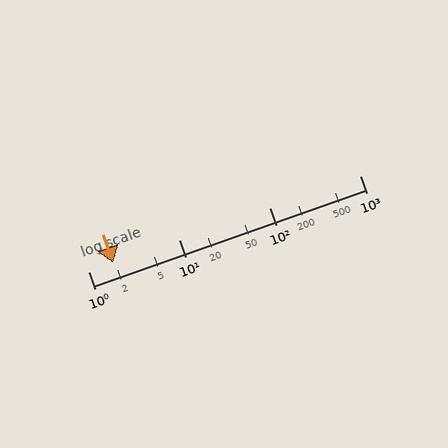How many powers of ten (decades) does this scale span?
The scale spans 3 decades, from 1 to 1000.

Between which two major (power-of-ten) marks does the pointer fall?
The pointer is between 1 and 10.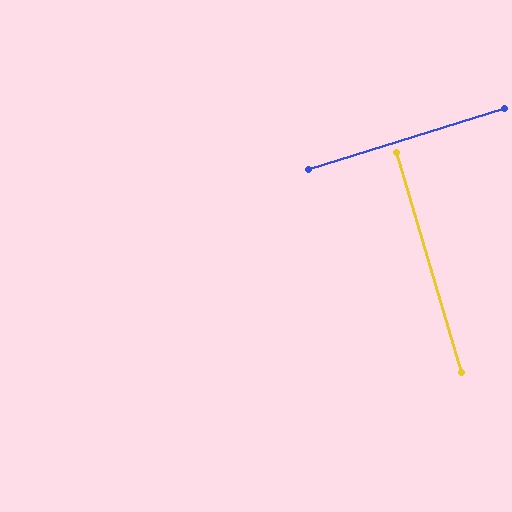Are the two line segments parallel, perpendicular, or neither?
Perpendicular — they meet at approximately 89°.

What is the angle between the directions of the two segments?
Approximately 89 degrees.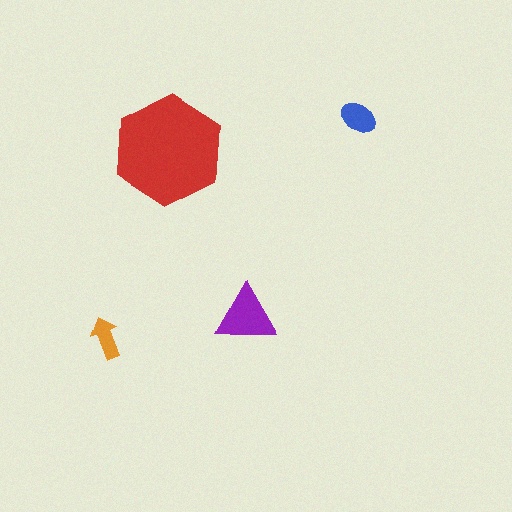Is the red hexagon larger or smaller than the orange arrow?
Larger.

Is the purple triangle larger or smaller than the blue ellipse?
Larger.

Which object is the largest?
The red hexagon.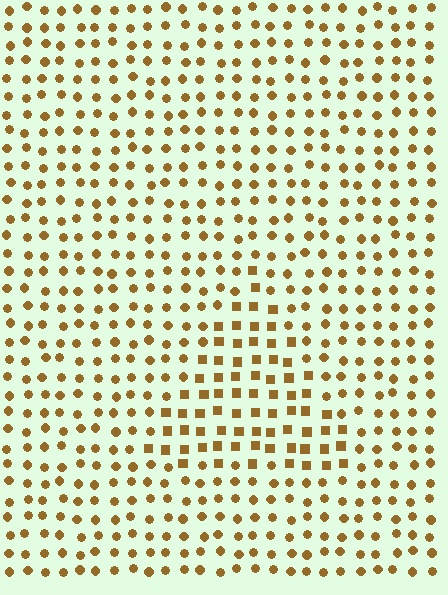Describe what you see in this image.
The image is filled with small brown elements arranged in a uniform grid. A triangle-shaped region contains squares, while the surrounding area contains circles. The boundary is defined purely by the change in element shape.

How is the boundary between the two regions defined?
The boundary is defined by a change in element shape: squares inside vs. circles outside. All elements share the same color and spacing.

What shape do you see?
I see a triangle.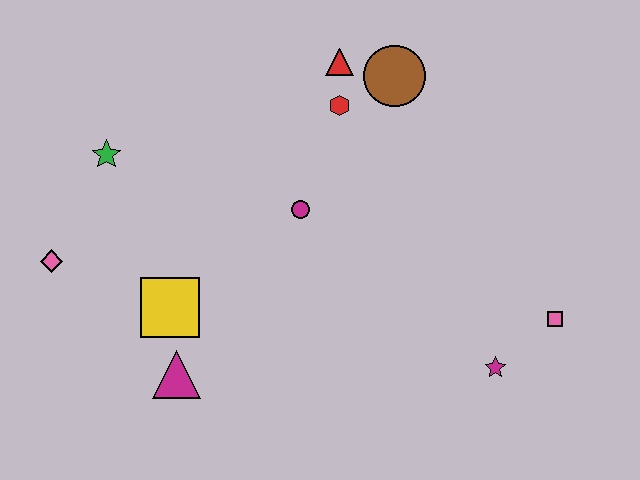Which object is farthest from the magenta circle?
The pink square is farthest from the magenta circle.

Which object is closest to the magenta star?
The pink square is closest to the magenta star.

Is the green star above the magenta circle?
Yes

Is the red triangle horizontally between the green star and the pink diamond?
No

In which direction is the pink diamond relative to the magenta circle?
The pink diamond is to the left of the magenta circle.